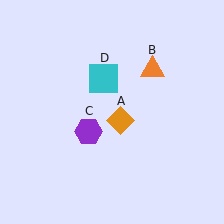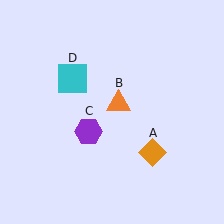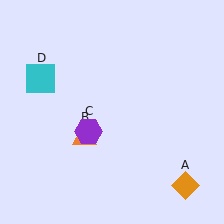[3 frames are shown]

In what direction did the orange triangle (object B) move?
The orange triangle (object B) moved down and to the left.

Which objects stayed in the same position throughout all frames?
Purple hexagon (object C) remained stationary.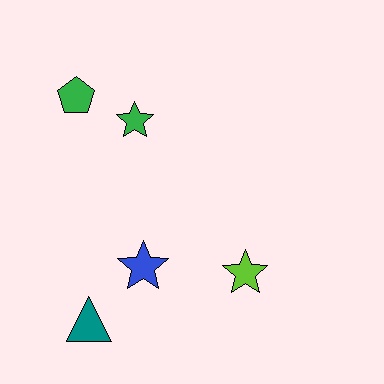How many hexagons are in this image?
There are no hexagons.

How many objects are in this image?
There are 5 objects.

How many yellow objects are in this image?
There are no yellow objects.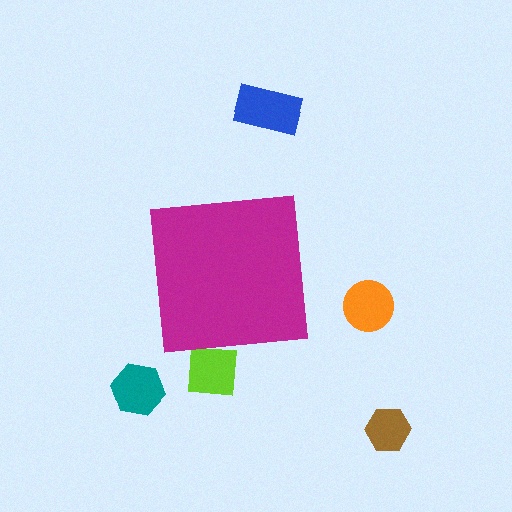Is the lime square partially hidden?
Yes, the lime square is partially hidden behind the magenta square.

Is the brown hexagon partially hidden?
No, the brown hexagon is fully visible.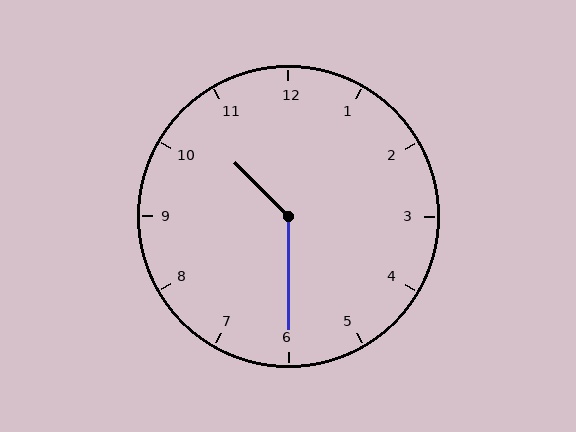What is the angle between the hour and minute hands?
Approximately 135 degrees.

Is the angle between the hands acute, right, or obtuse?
It is obtuse.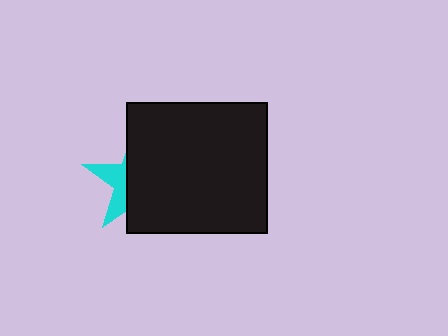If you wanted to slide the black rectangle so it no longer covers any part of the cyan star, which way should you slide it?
Slide it right — that is the most direct way to separate the two shapes.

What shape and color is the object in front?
The object in front is a black rectangle.